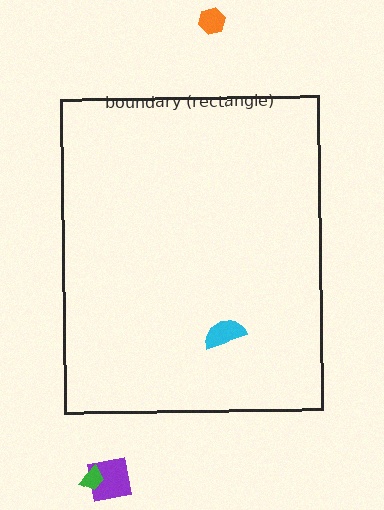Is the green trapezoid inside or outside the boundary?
Outside.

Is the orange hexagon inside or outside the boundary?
Outside.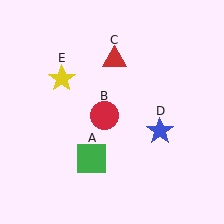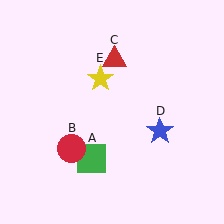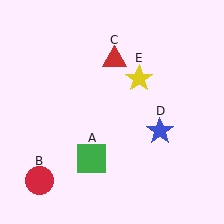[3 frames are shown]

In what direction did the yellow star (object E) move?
The yellow star (object E) moved right.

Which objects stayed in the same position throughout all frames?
Green square (object A) and red triangle (object C) and blue star (object D) remained stationary.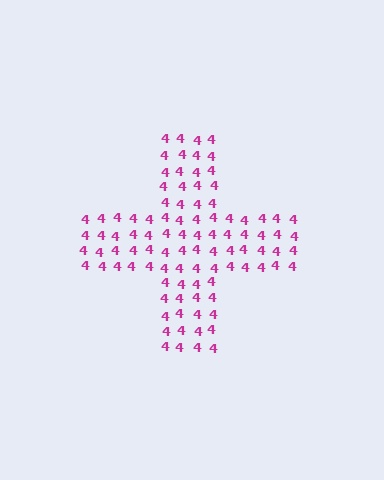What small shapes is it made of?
It is made of small digit 4's.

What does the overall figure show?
The overall figure shows a cross.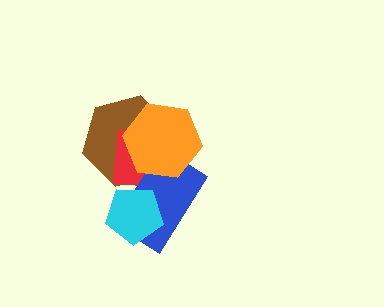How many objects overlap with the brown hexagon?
3 objects overlap with the brown hexagon.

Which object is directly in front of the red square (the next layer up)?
The blue rectangle is directly in front of the red square.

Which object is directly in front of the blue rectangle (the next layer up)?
The cyan pentagon is directly in front of the blue rectangle.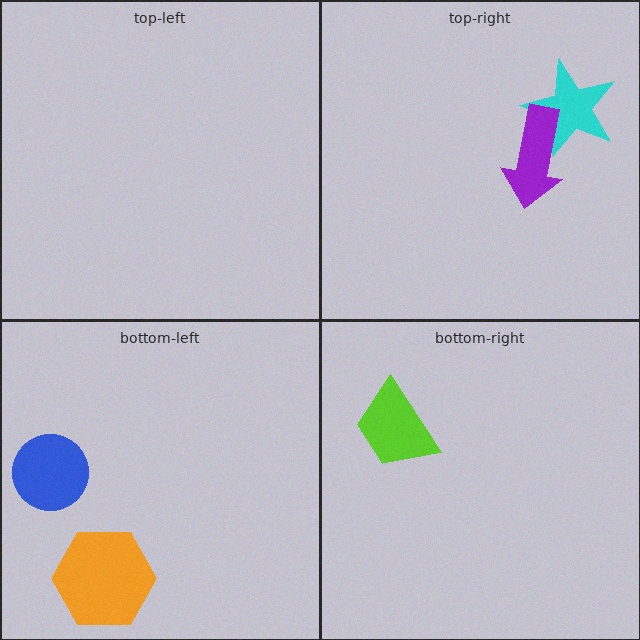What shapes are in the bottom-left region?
The orange hexagon, the blue circle.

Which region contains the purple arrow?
The top-right region.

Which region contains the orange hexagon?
The bottom-left region.